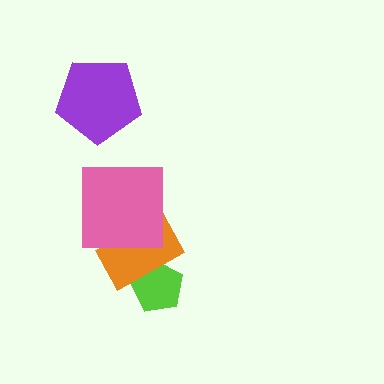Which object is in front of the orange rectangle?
The pink square is in front of the orange rectangle.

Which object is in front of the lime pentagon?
The orange rectangle is in front of the lime pentagon.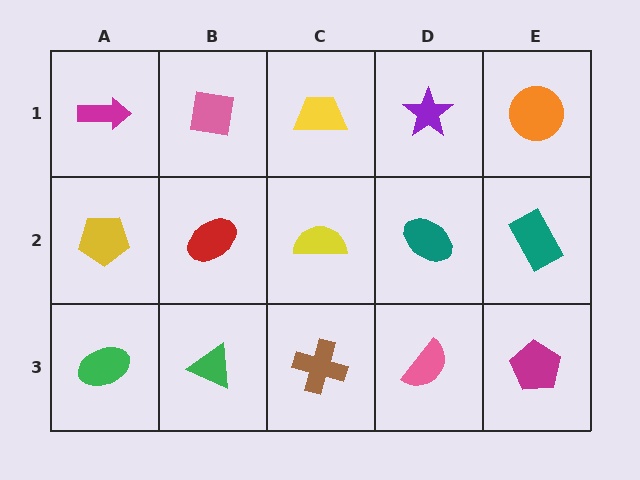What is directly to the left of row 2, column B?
A yellow pentagon.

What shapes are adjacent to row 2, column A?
A magenta arrow (row 1, column A), a green ellipse (row 3, column A), a red ellipse (row 2, column B).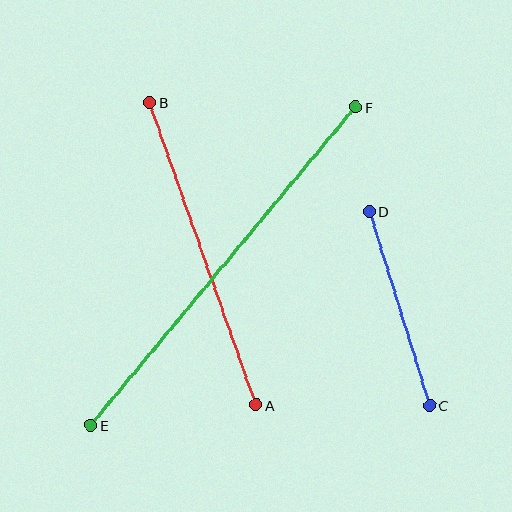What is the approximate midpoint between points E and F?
The midpoint is at approximately (223, 266) pixels.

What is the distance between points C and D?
The distance is approximately 203 pixels.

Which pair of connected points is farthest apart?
Points E and F are farthest apart.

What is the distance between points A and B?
The distance is approximately 321 pixels.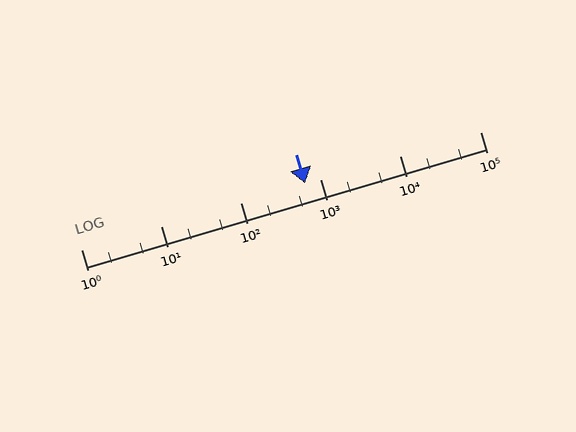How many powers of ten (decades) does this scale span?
The scale spans 5 decades, from 1 to 100000.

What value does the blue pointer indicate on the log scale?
The pointer indicates approximately 640.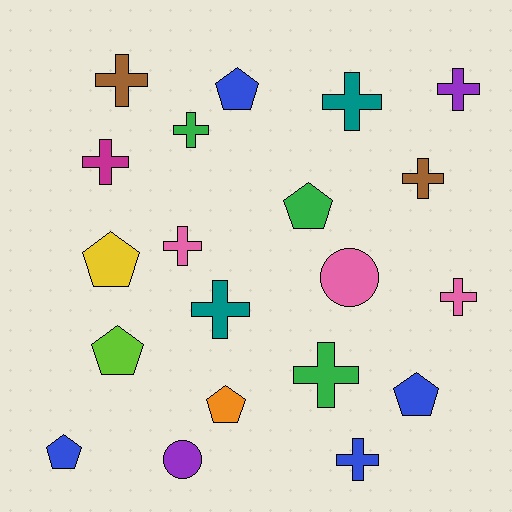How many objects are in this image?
There are 20 objects.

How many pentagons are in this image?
There are 7 pentagons.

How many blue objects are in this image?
There are 4 blue objects.